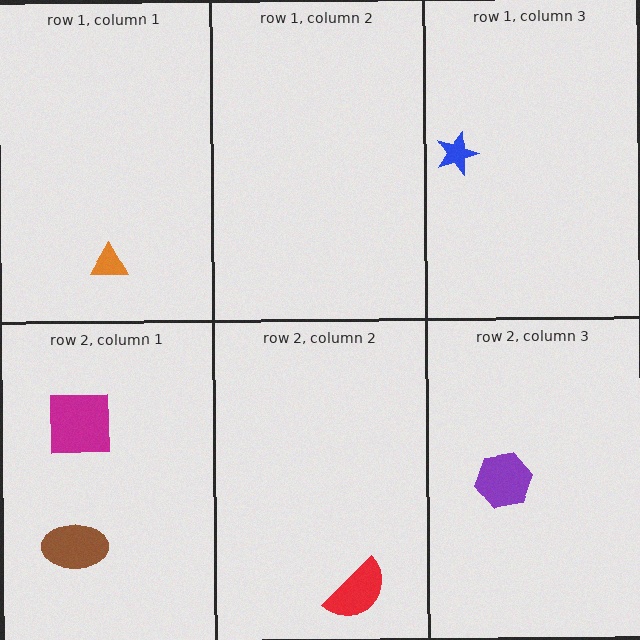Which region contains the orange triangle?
The row 1, column 1 region.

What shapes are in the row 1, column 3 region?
The blue star.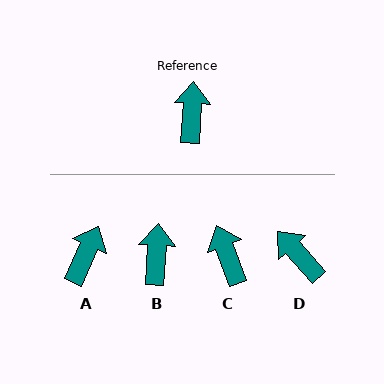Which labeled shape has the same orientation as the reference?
B.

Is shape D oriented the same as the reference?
No, it is off by about 46 degrees.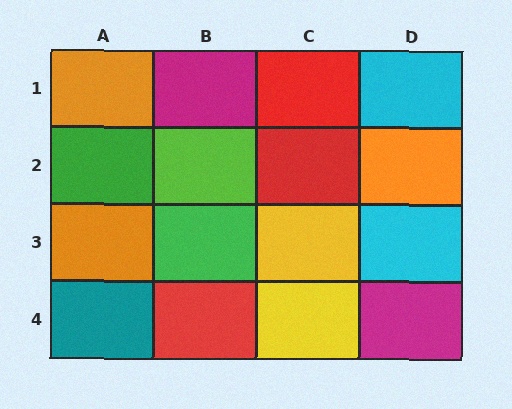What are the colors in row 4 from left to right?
Teal, red, yellow, magenta.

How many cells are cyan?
2 cells are cyan.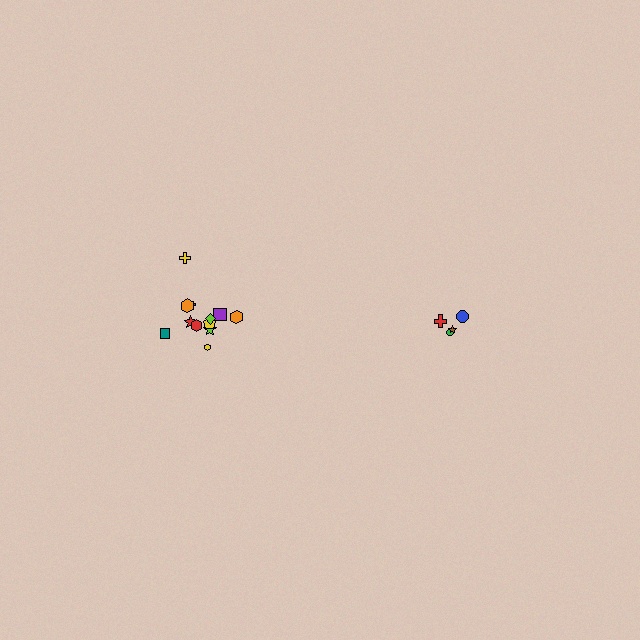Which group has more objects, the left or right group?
The left group.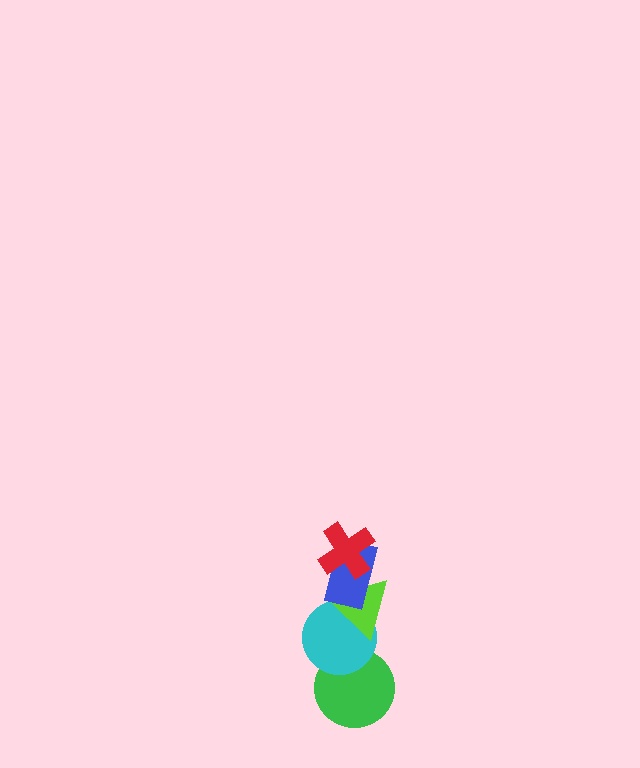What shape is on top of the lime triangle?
The blue rectangle is on top of the lime triangle.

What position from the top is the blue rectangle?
The blue rectangle is 2nd from the top.